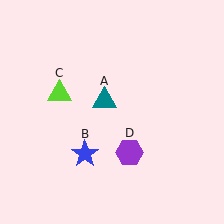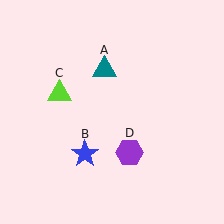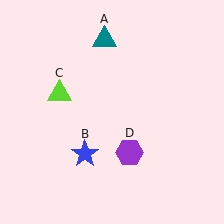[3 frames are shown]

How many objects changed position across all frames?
1 object changed position: teal triangle (object A).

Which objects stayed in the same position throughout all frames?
Blue star (object B) and lime triangle (object C) and purple hexagon (object D) remained stationary.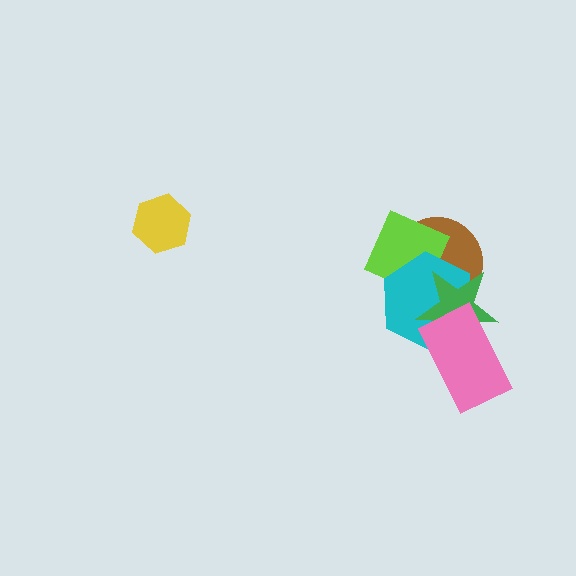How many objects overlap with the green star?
4 objects overlap with the green star.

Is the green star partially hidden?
Yes, it is partially covered by another shape.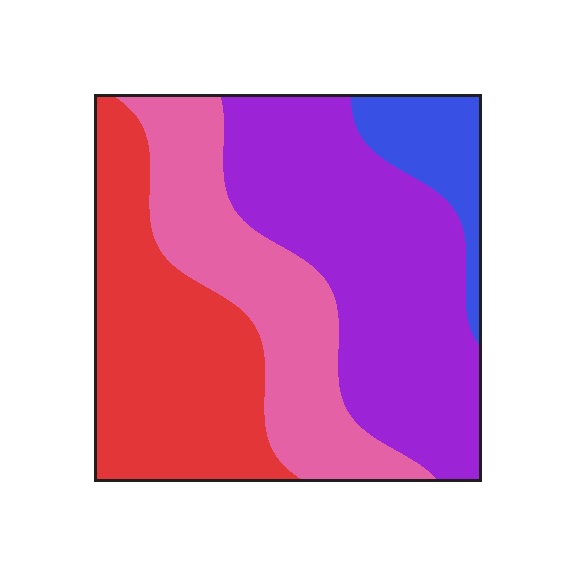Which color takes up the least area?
Blue, at roughly 10%.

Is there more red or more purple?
Purple.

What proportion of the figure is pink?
Pink covers around 25% of the figure.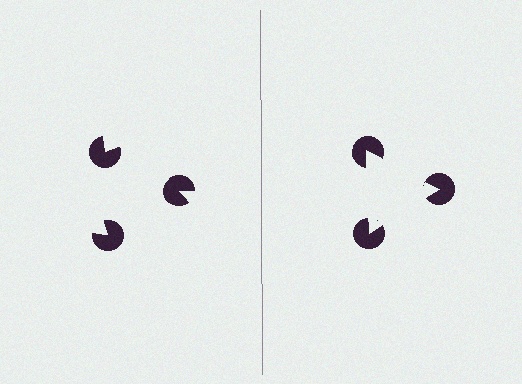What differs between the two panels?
The pac-man discs are positioned identically on both sides; only the wedge orientations differ. On the right they align to a triangle; on the left they are misaligned.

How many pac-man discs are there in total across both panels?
6 — 3 on each side.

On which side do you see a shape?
An illusory triangle appears on the right side. On the left side the wedge cuts are rotated, so no coherent shape forms.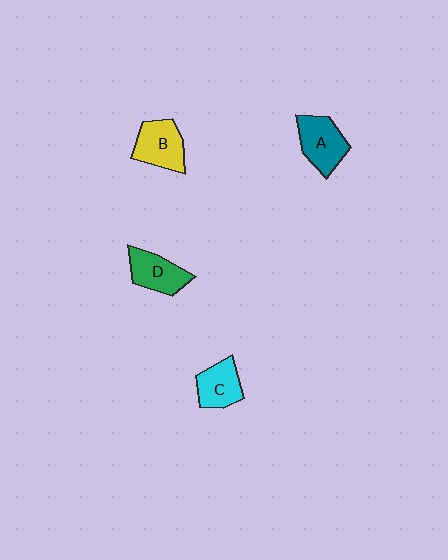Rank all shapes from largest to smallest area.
From largest to smallest: A (teal), B (yellow), D (green), C (cyan).